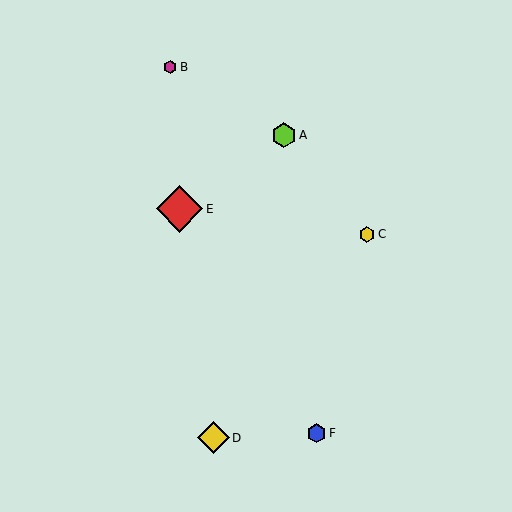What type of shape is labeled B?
Shape B is a magenta hexagon.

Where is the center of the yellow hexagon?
The center of the yellow hexagon is at (367, 234).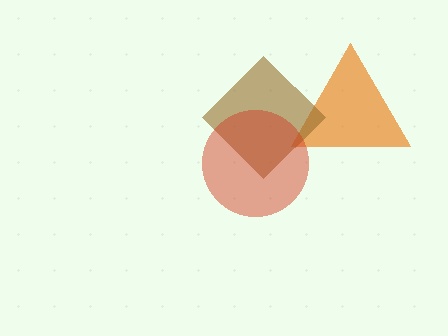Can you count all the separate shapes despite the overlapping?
Yes, there are 3 separate shapes.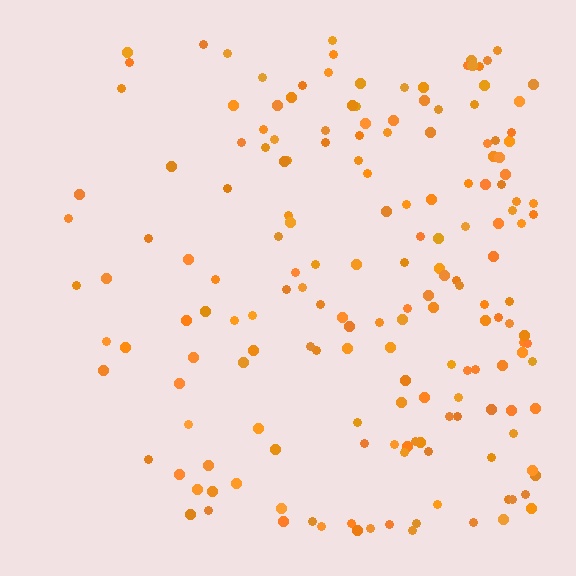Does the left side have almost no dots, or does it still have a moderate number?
Still a moderate number, just noticeably fewer than the right.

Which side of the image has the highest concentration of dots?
The right.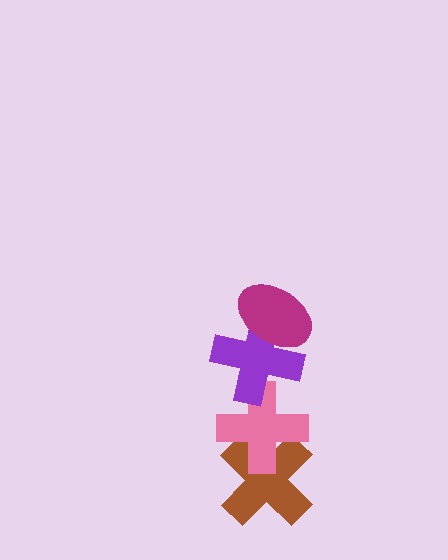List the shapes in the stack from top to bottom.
From top to bottom: the magenta ellipse, the purple cross, the pink cross, the brown cross.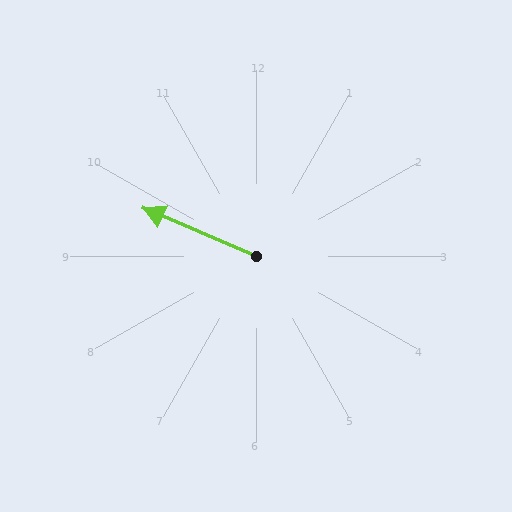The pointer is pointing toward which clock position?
Roughly 10 o'clock.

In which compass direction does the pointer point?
Northwest.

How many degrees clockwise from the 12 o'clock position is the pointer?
Approximately 293 degrees.